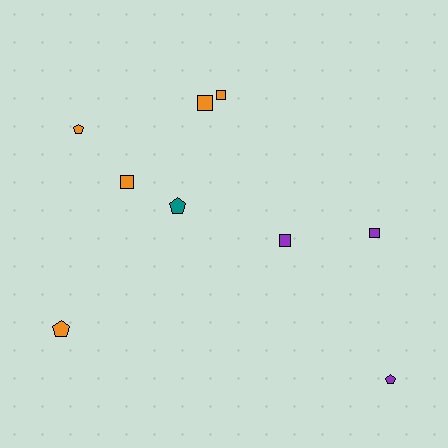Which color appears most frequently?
Orange, with 5 objects.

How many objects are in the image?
There are 9 objects.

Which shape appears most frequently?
Square, with 5 objects.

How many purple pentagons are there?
There is 1 purple pentagon.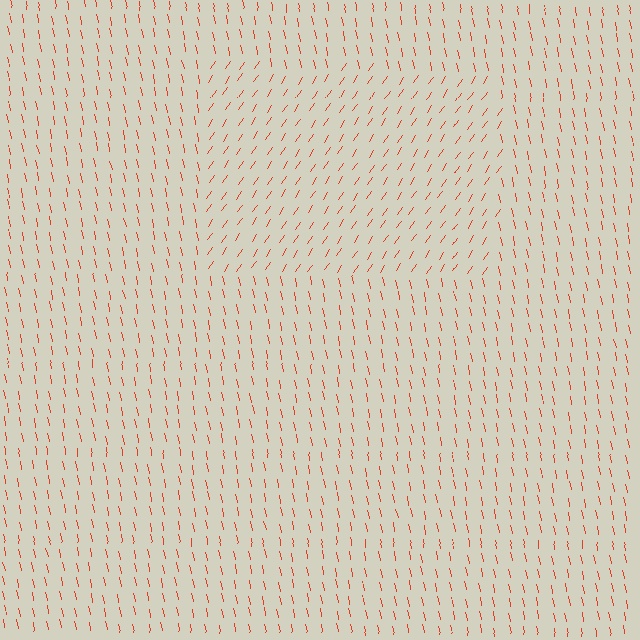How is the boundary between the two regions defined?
The boundary is defined purely by a change in line orientation (approximately 45 degrees difference). All lines are the same color and thickness.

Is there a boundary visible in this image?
Yes, there is a texture boundary formed by a change in line orientation.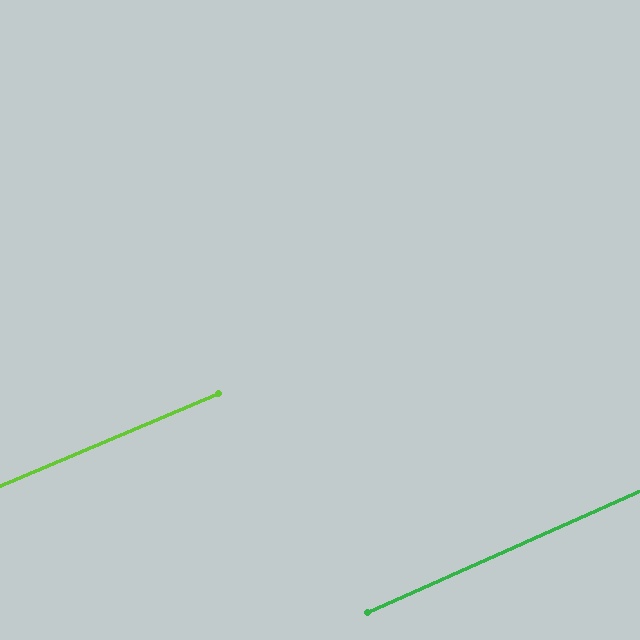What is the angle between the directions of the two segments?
Approximately 1 degree.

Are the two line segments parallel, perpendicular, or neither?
Parallel — their directions differ by only 1.3°.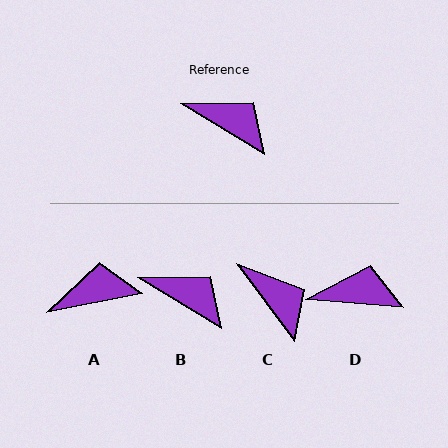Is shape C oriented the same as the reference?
No, it is off by about 22 degrees.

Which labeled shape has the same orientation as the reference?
B.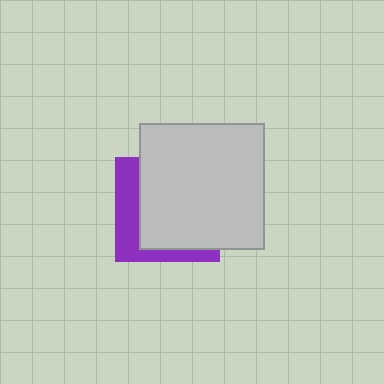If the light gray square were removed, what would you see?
You would see the complete purple square.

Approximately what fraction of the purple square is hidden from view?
Roughly 68% of the purple square is hidden behind the light gray square.